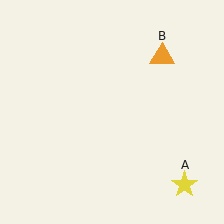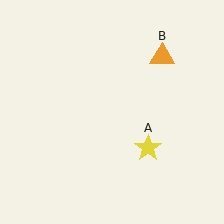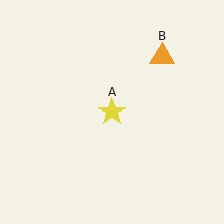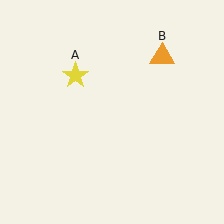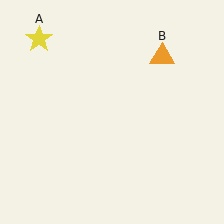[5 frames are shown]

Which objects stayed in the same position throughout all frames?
Orange triangle (object B) remained stationary.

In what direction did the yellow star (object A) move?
The yellow star (object A) moved up and to the left.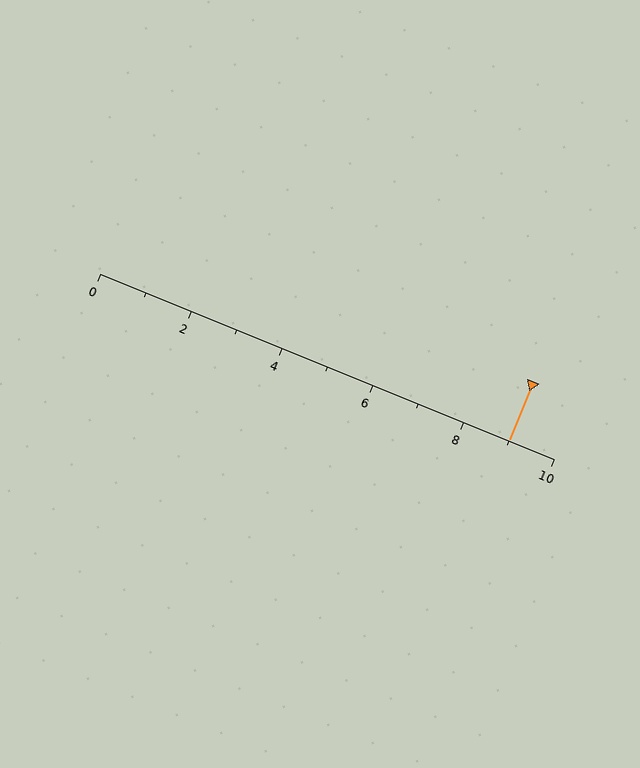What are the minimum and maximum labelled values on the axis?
The axis runs from 0 to 10.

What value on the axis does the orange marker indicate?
The marker indicates approximately 9.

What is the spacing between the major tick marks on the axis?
The major ticks are spaced 2 apart.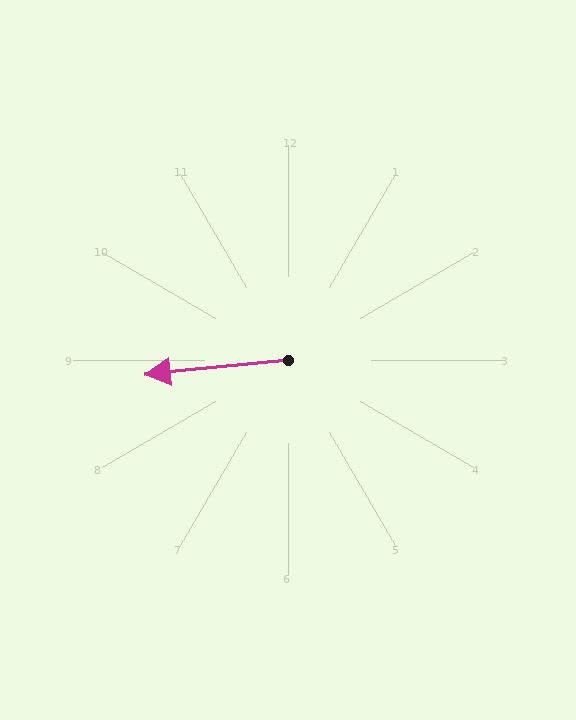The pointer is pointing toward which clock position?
Roughly 9 o'clock.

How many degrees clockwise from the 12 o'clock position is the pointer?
Approximately 264 degrees.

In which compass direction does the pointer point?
West.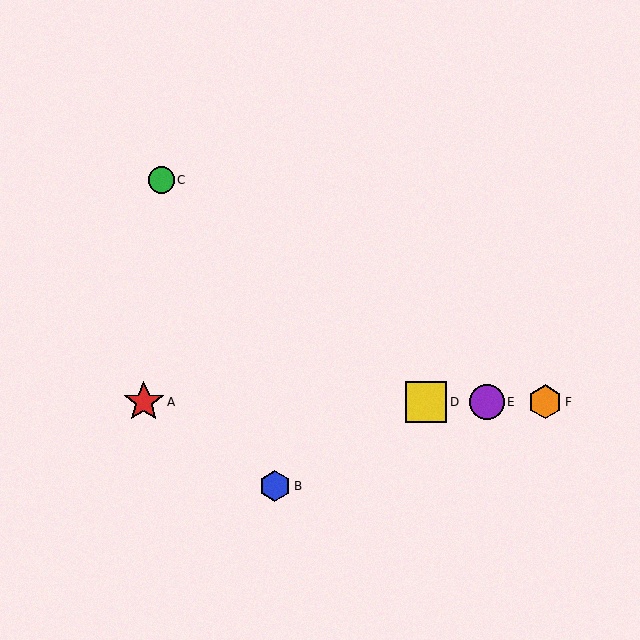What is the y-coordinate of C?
Object C is at y≈180.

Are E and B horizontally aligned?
No, E is at y≈402 and B is at y≈486.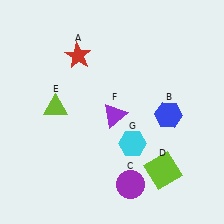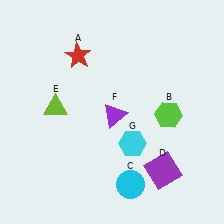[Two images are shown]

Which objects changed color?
B changed from blue to lime. C changed from purple to cyan. D changed from lime to purple.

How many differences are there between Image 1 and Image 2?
There are 3 differences between the two images.